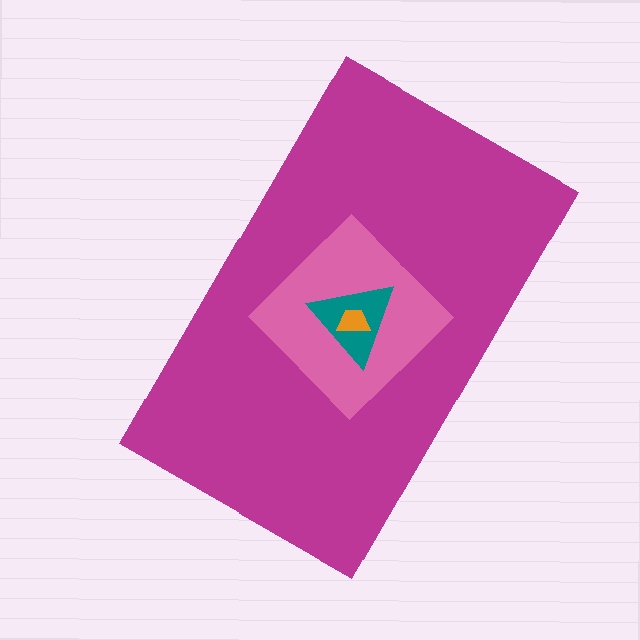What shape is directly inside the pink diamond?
The teal triangle.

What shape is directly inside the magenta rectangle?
The pink diamond.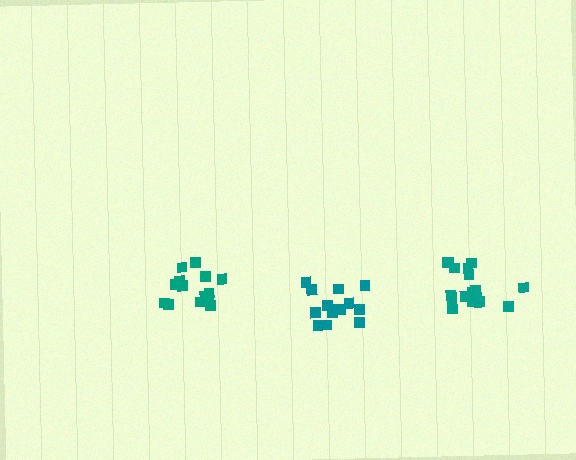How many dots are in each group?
Group 1: 15 dots, Group 2: 17 dots, Group 3: 14 dots (46 total).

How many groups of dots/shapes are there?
There are 3 groups.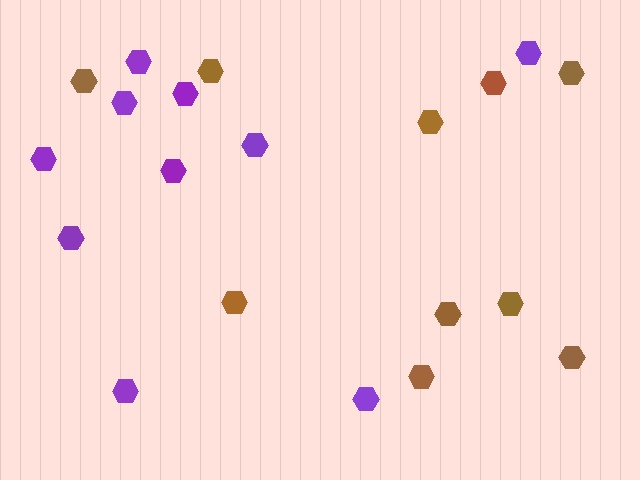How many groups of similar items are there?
There are 2 groups: one group of brown hexagons (10) and one group of purple hexagons (10).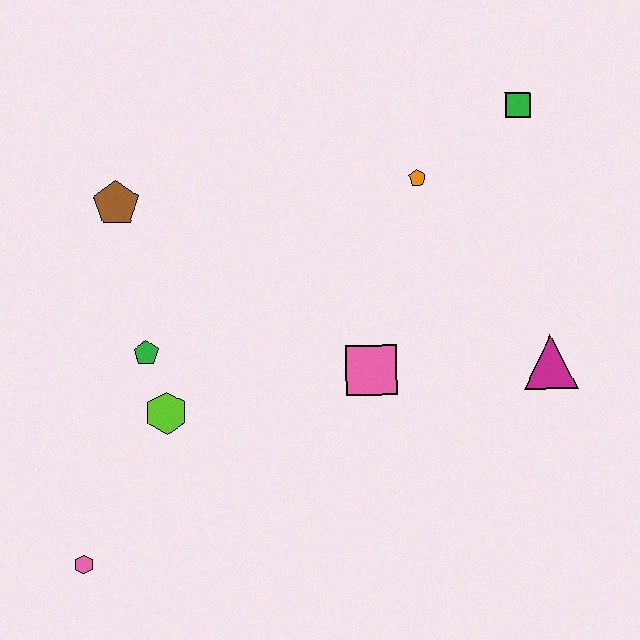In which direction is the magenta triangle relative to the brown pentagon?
The magenta triangle is to the right of the brown pentagon.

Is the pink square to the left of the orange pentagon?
Yes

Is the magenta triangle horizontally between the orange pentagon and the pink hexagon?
No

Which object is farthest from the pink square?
The pink hexagon is farthest from the pink square.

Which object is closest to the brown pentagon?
The green pentagon is closest to the brown pentagon.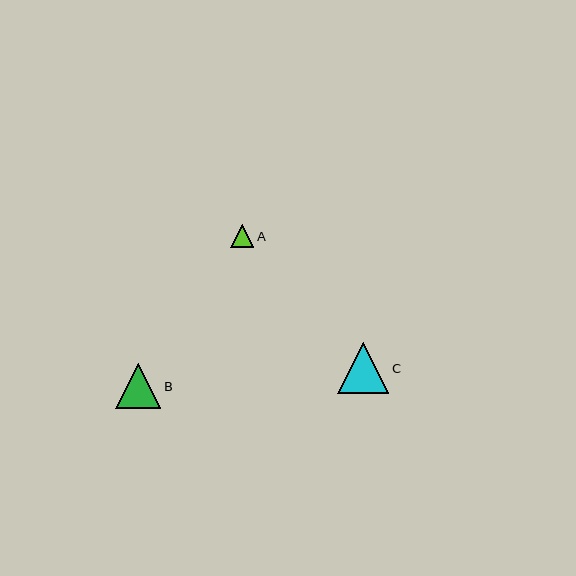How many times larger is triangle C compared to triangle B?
Triangle C is approximately 1.1 times the size of triangle B.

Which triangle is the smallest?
Triangle A is the smallest with a size of approximately 23 pixels.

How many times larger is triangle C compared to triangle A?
Triangle C is approximately 2.2 times the size of triangle A.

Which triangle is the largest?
Triangle C is the largest with a size of approximately 51 pixels.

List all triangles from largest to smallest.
From largest to smallest: C, B, A.